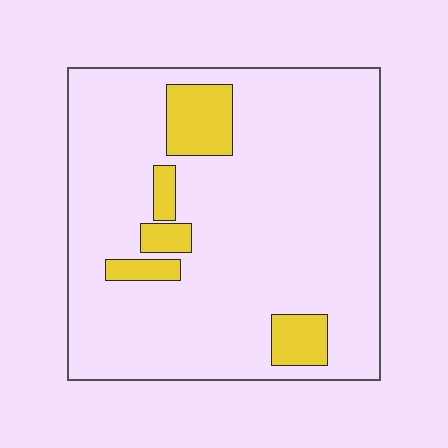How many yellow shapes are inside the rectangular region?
5.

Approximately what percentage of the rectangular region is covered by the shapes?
Approximately 10%.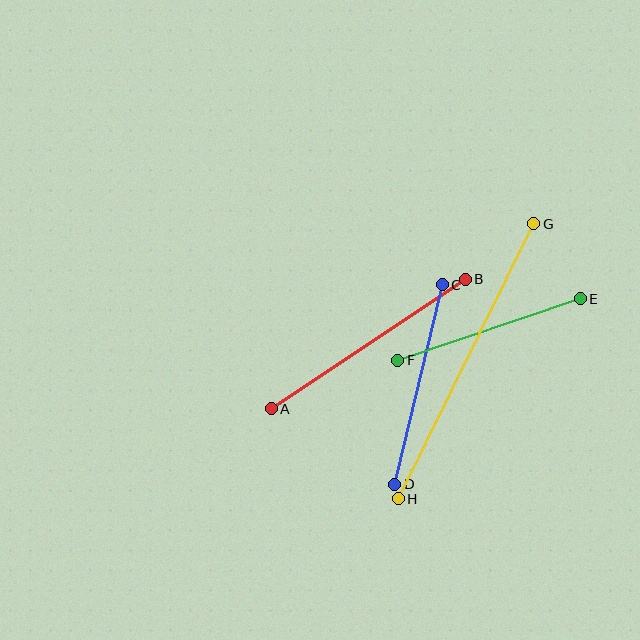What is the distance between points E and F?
The distance is approximately 193 pixels.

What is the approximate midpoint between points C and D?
The midpoint is at approximately (418, 385) pixels.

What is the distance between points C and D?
The distance is approximately 205 pixels.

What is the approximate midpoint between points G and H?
The midpoint is at approximately (466, 361) pixels.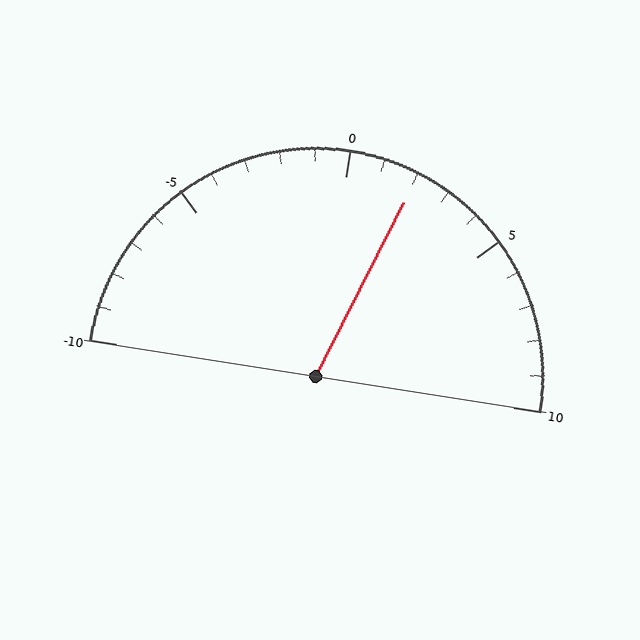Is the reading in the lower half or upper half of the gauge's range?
The reading is in the upper half of the range (-10 to 10).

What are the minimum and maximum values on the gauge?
The gauge ranges from -10 to 10.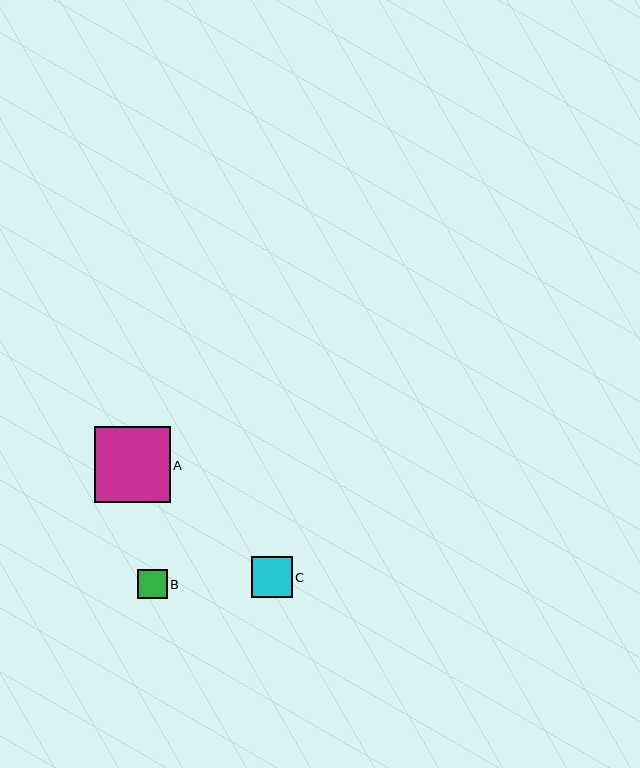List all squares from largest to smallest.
From largest to smallest: A, C, B.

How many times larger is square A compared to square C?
Square A is approximately 1.9 times the size of square C.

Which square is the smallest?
Square B is the smallest with a size of approximately 30 pixels.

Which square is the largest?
Square A is the largest with a size of approximately 76 pixels.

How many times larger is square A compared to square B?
Square A is approximately 2.6 times the size of square B.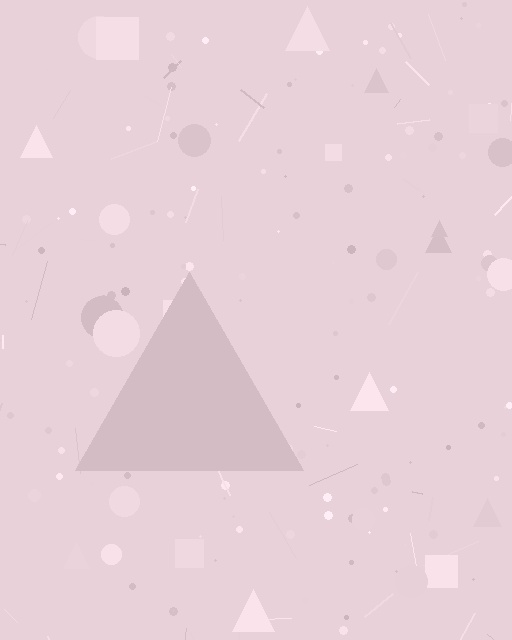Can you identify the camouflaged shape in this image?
The camouflaged shape is a triangle.